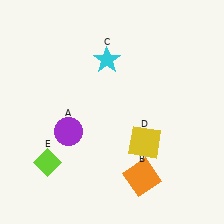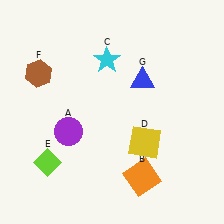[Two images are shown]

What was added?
A brown hexagon (F), a blue triangle (G) were added in Image 2.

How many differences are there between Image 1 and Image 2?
There are 2 differences between the two images.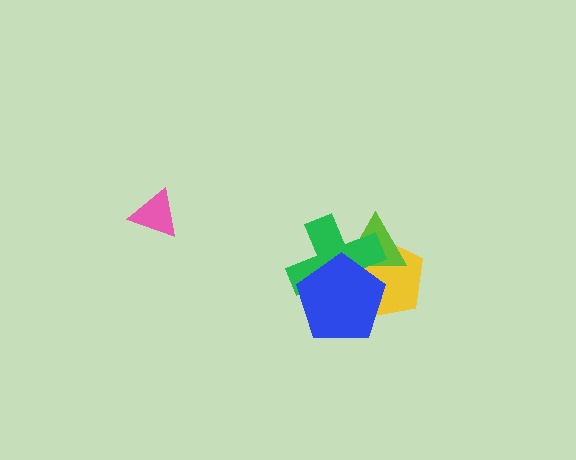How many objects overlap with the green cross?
3 objects overlap with the green cross.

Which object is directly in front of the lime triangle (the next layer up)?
The green cross is directly in front of the lime triangle.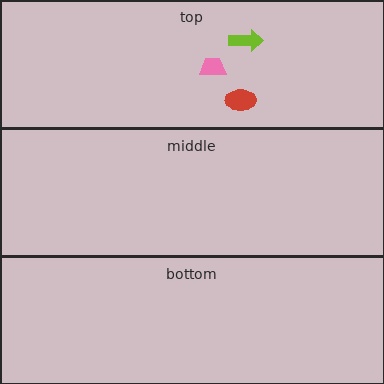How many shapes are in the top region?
3.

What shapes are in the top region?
The lime arrow, the red ellipse, the pink trapezoid.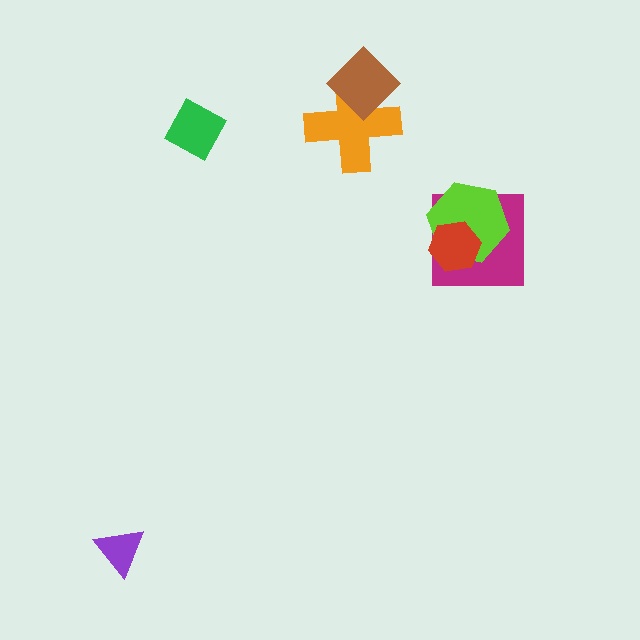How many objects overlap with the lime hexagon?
2 objects overlap with the lime hexagon.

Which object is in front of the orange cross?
The brown diamond is in front of the orange cross.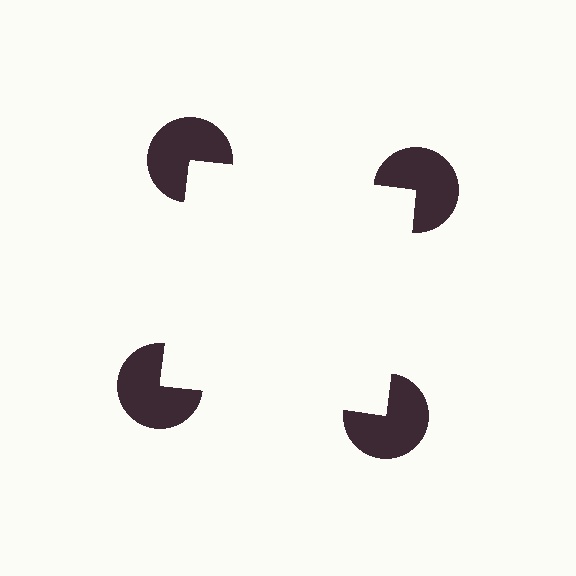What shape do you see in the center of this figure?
An illusory square — its edges are inferred from the aligned wedge cuts in the pac-man discs, not physically drawn.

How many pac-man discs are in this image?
There are 4 — one at each vertex of the illusory square.